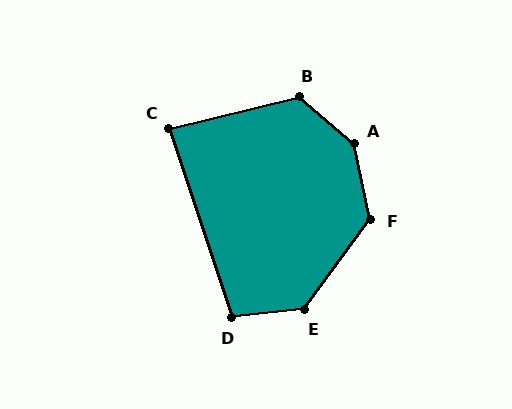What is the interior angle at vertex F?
Approximately 132 degrees (obtuse).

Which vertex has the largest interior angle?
A, at approximately 142 degrees.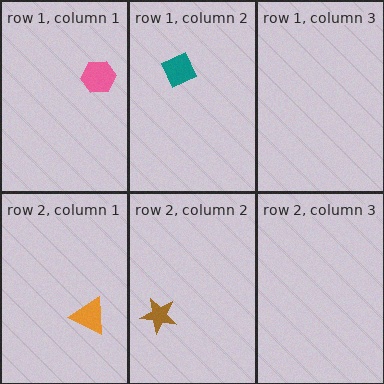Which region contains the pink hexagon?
The row 1, column 1 region.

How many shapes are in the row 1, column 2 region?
1.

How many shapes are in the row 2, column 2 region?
1.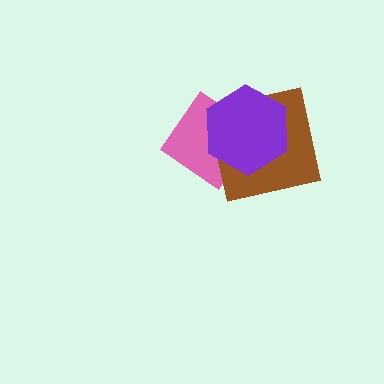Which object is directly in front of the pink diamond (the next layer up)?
The brown square is directly in front of the pink diamond.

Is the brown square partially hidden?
Yes, it is partially covered by another shape.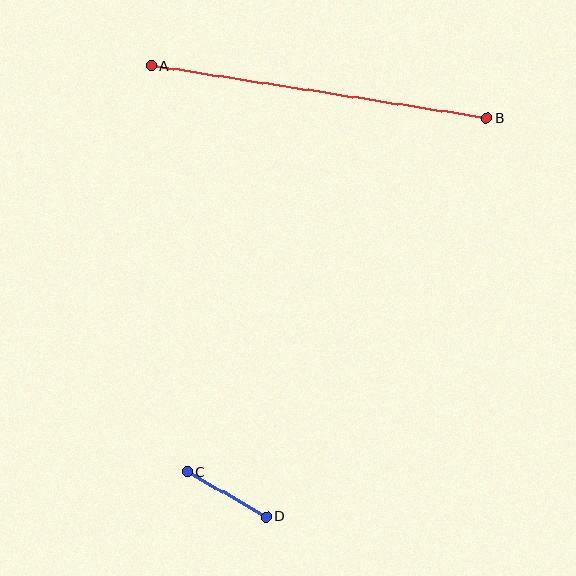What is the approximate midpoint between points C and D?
The midpoint is at approximately (227, 494) pixels.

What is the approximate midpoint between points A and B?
The midpoint is at approximately (319, 92) pixels.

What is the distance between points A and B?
The distance is approximately 340 pixels.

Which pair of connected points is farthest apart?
Points A and B are farthest apart.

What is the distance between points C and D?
The distance is approximately 91 pixels.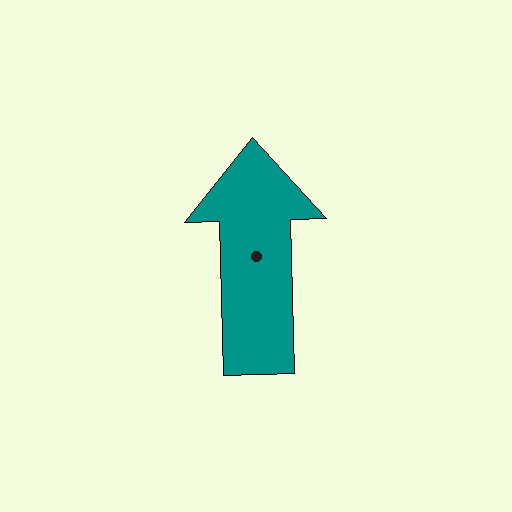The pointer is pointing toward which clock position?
Roughly 12 o'clock.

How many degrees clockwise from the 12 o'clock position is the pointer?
Approximately 359 degrees.